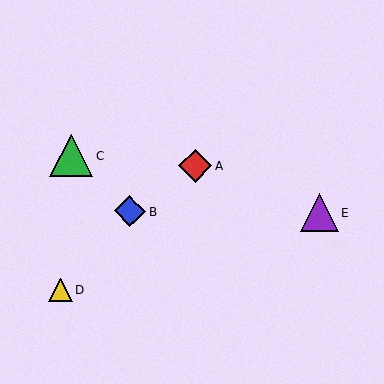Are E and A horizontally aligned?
No, E is at y≈213 and A is at y≈166.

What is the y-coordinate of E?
Object E is at y≈213.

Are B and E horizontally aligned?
Yes, both are at y≈211.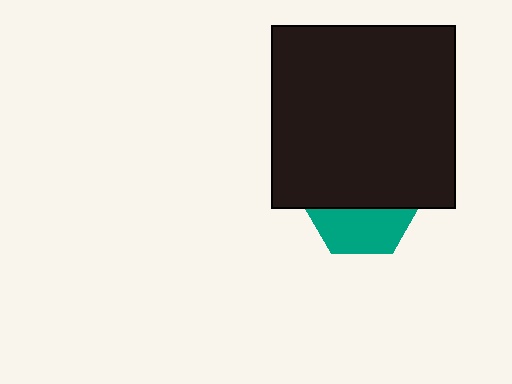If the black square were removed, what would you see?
You would see the complete teal hexagon.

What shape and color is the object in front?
The object in front is a black square.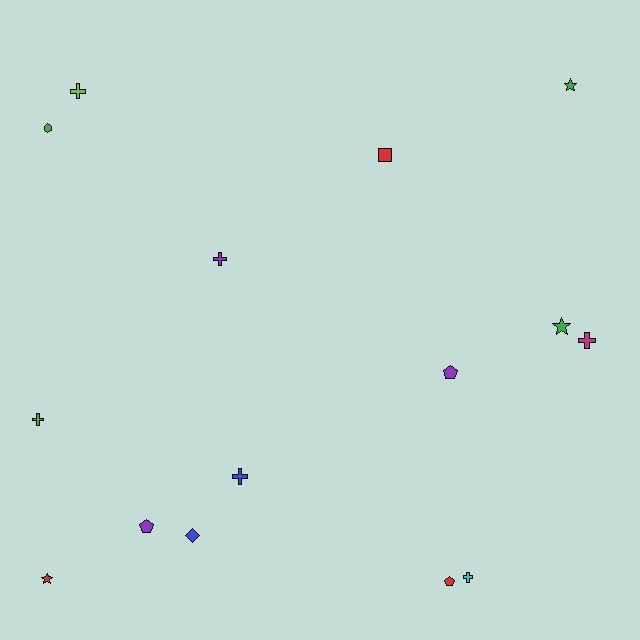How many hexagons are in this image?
There is 1 hexagon.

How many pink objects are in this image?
There are no pink objects.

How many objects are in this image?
There are 15 objects.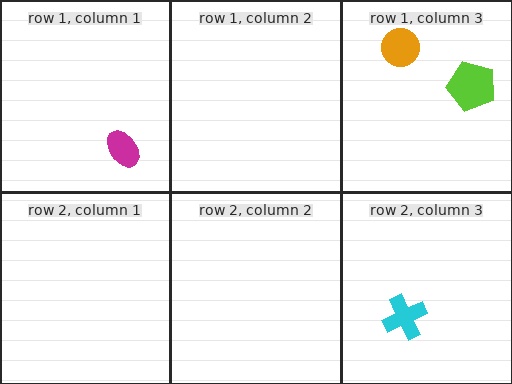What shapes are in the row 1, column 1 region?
The magenta ellipse.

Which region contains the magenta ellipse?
The row 1, column 1 region.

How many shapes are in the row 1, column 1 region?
1.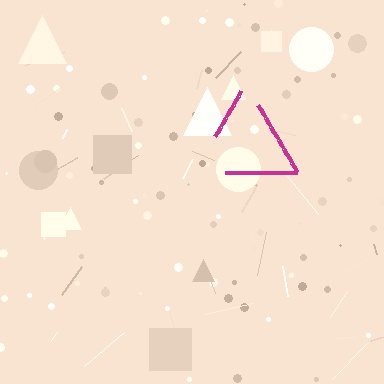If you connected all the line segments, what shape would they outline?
They would outline a triangle.